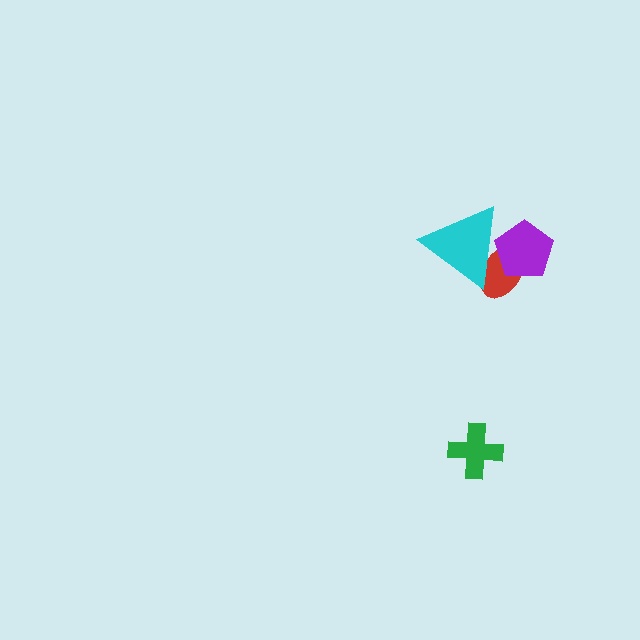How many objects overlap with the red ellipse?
2 objects overlap with the red ellipse.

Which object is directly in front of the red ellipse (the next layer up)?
The purple pentagon is directly in front of the red ellipse.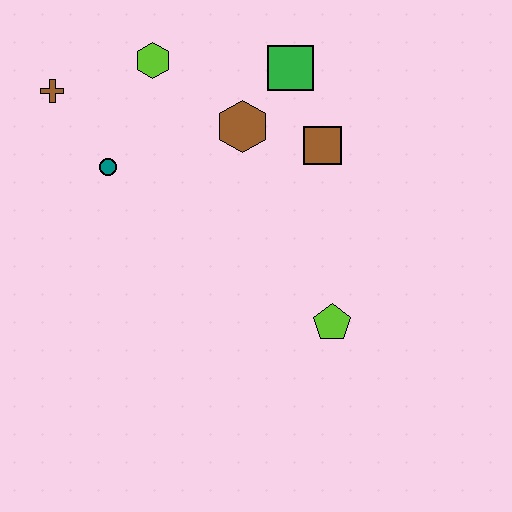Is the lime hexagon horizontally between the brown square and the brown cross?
Yes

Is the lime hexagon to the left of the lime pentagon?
Yes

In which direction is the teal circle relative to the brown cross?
The teal circle is below the brown cross.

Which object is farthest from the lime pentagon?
The brown cross is farthest from the lime pentagon.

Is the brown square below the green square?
Yes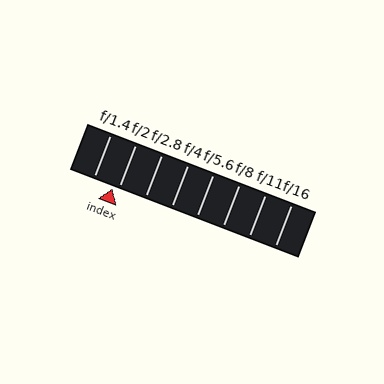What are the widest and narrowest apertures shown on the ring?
The widest aperture shown is f/1.4 and the narrowest is f/16.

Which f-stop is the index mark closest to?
The index mark is closest to f/2.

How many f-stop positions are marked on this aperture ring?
There are 8 f-stop positions marked.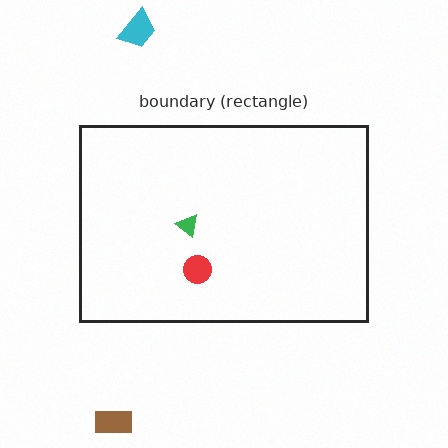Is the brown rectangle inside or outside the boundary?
Outside.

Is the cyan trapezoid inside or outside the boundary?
Outside.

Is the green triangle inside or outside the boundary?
Inside.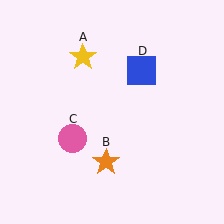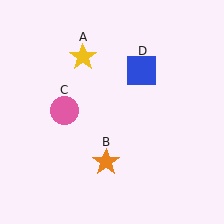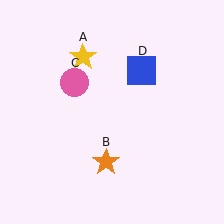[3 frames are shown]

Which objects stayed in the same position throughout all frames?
Yellow star (object A) and orange star (object B) and blue square (object D) remained stationary.